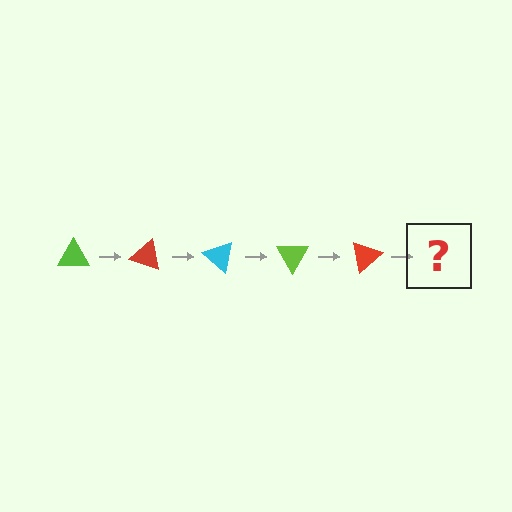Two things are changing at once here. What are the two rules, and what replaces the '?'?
The two rules are that it rotates 20 degrees each step and the color cycles through lime, red, and cyan. The '?' should be a cyan triangle, rotated 100 degrees from the start.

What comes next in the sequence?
The next element should be a cyan triangle, rotated 100 degrees from the start.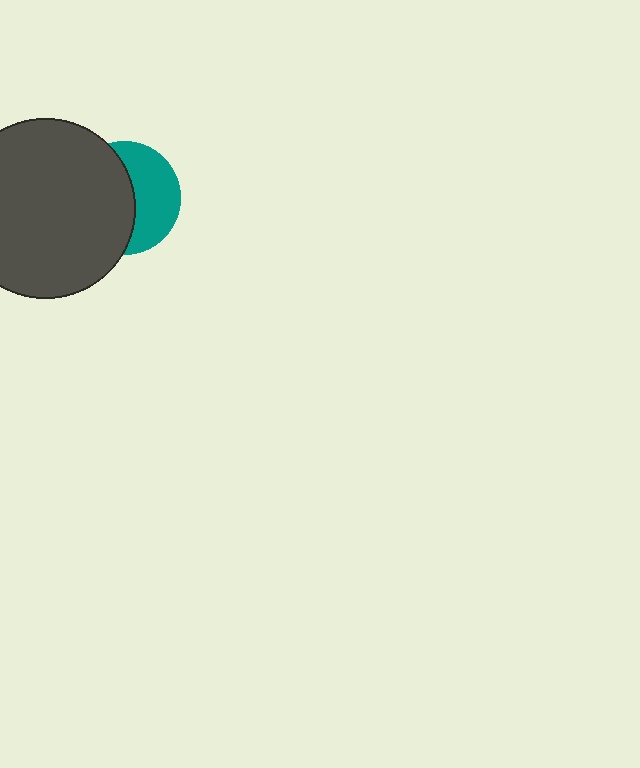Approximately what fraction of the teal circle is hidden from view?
Roughly 55% of the teal circle is hidden behind the dark gray circle.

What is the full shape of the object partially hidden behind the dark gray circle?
The partially hidden object is a teal circle.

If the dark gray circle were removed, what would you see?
You would see the complete teal circle.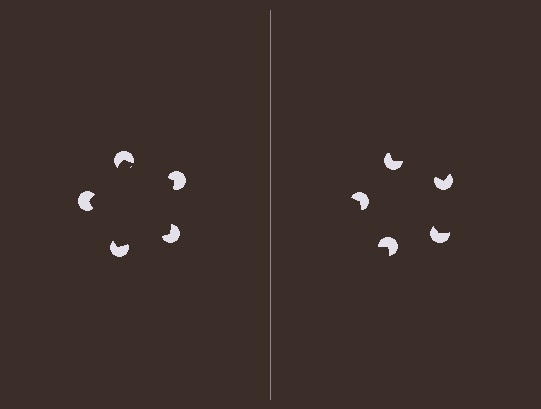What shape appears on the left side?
An illusory pentagon.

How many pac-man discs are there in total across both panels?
10 — 5 on each side.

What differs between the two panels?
The pac-man discs are positioned identically on both sides; only the wedge orientations differ. On the left they align to a pentagon; on the right they are misaligned.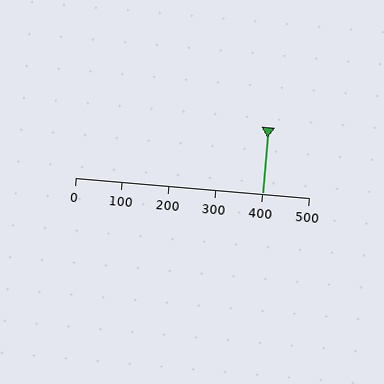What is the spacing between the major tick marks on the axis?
The major ticks are spaced 100 apart.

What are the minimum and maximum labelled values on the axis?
The axis runs from 0 to 500.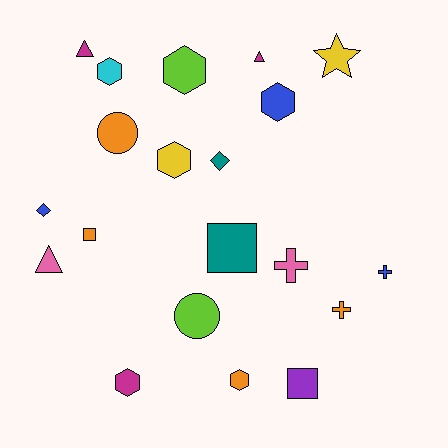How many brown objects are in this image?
There are no brown objects.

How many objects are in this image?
There are 20 objects.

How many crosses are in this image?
There are 3 crosses.